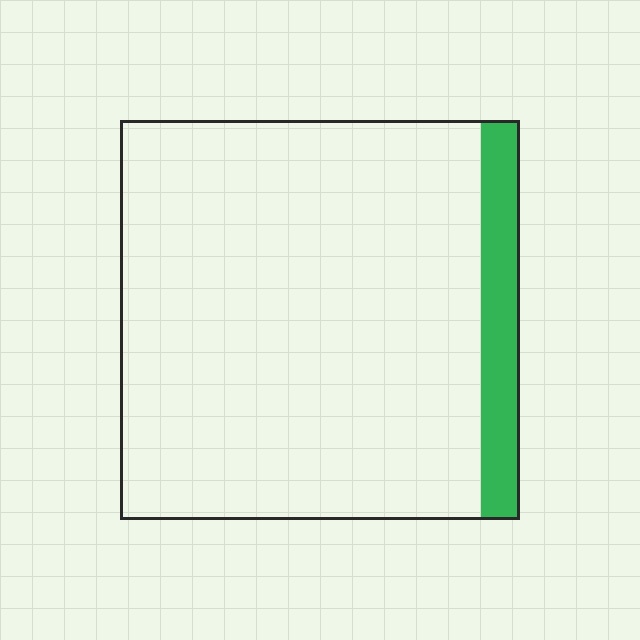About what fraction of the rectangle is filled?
About one tenth (1/10).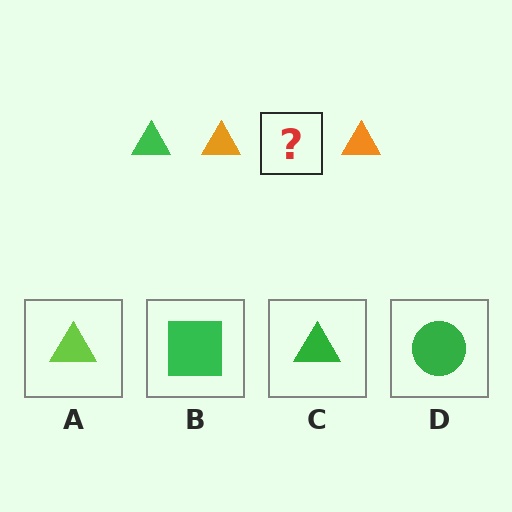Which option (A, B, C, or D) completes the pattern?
C.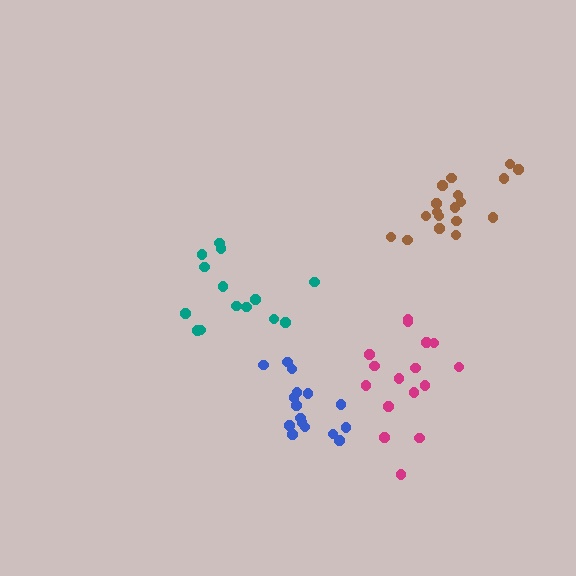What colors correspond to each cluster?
The clusters are colored: blue, magenta, brown, teal.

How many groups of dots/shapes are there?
There are 4 groups.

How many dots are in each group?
Group 1: 16 dots, Group 2: 16 dots, Group 3: 18 dots, Group 4: 14 dots (64 total).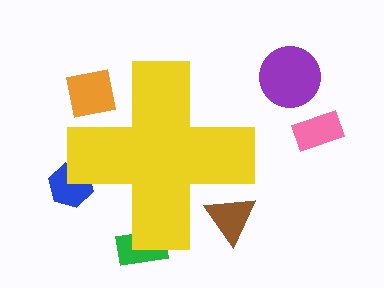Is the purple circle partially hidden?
No, the purple circle is fully visible.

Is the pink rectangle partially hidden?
No, the pink rectangle is fully visible.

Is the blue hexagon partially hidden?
Yes, the blue hexagon is partially hidden behind the yellow cross.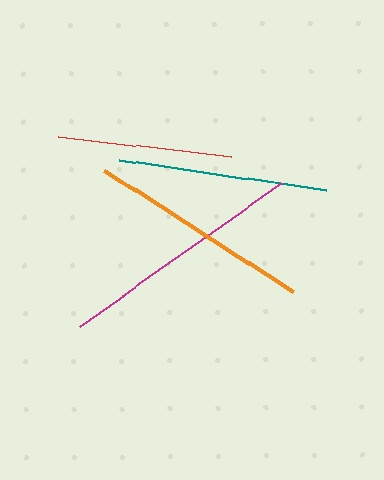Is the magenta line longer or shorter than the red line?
The magenta line is longer than the red line.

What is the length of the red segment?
The red segment is approximately 174 pixels long.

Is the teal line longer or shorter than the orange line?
The orange line is longer than the teal line.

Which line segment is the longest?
The magenta line is the longest at approximately 248 pixels.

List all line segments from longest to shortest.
From longest to shortest: magenta, orange, teal, red.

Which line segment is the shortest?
The red line is the shortest at approximately 174 pixels.